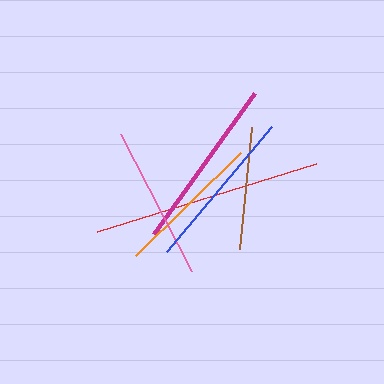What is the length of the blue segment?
The blue segment is approximately 163 pixels long.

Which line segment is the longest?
The red line is the longest at approximately 229 pixels.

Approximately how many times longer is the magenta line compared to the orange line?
The magenta line is approximately 1.2 times the length of the orange line.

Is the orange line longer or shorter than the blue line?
The blue line is longer than the orange line.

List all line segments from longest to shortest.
From longest to shortest: red, magenta, blue, pink, orange, brown.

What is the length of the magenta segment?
The magenta segment is approximately 174 pixels long.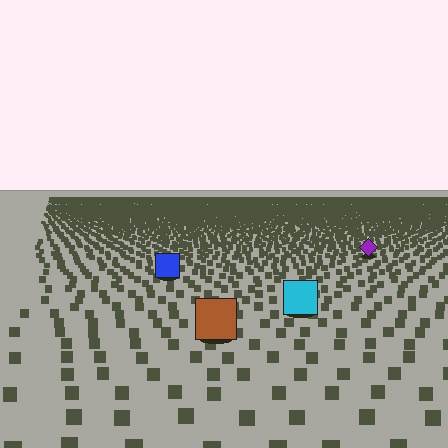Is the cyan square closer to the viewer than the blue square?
Yes. The cyan square is closer — you can tell from the texture gradient: the ground texture is coarser near it.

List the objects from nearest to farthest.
From nearest to farthest: the brown square, the cyan square, the blue square, the purple diamond.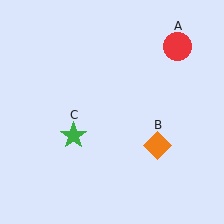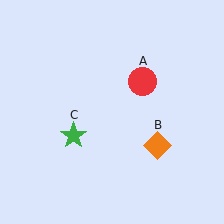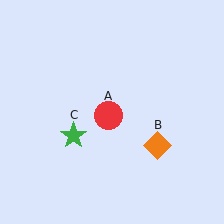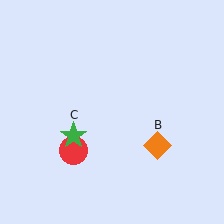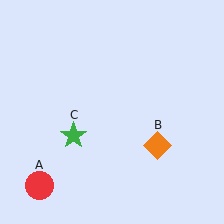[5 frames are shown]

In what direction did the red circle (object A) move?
The red circle (object A) moved down and to the left.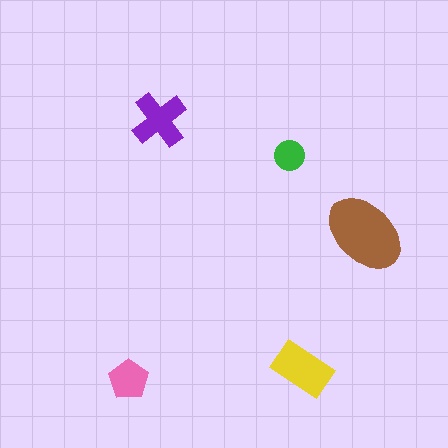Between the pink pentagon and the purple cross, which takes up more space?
The purple cross.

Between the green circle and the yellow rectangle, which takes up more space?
The yellow rectangle.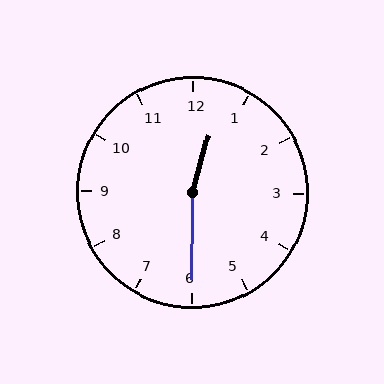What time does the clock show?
12:30.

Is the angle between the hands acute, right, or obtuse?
It is obtuse.